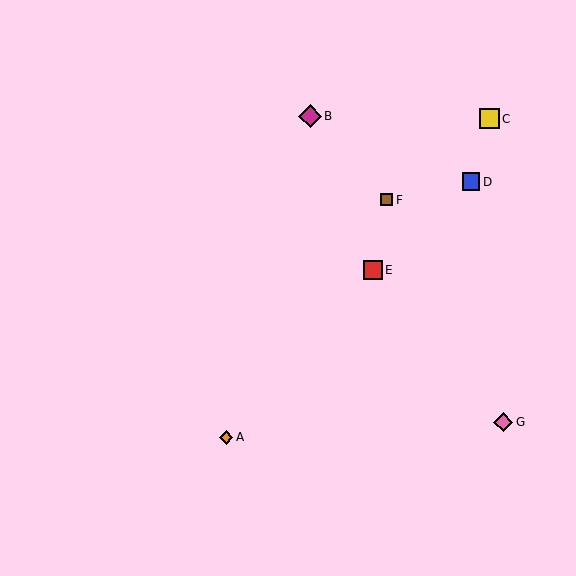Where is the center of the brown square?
The center of the brown square is at (387, 200).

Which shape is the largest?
The magenta diamond (labeled B) is the largest.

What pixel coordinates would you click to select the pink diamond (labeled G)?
Click at (503, 422) to select the pink diamond G.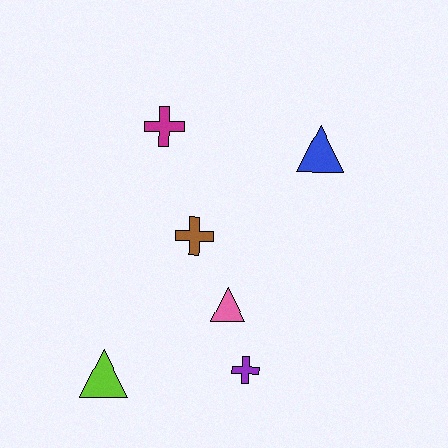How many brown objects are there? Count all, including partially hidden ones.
There is 1 brown object.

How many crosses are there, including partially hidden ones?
There are 3 crosses.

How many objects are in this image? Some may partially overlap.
There are 6 objects.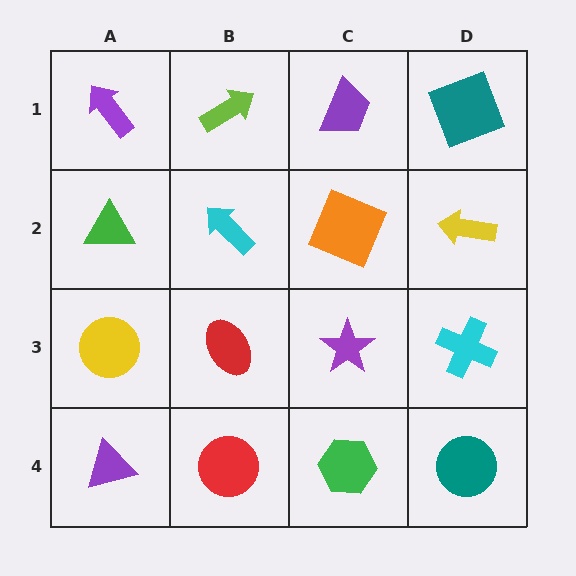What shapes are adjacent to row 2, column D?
A teal square (row 1, column D), a cyan cross (row 3, column D), an orange square (row 2, column C).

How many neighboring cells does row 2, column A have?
3.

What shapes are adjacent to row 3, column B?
A cyan arrow (row 2, column B), a red circle (row 4, column B), a yellow circle (row 3, column A), a purple star (row 3, column C).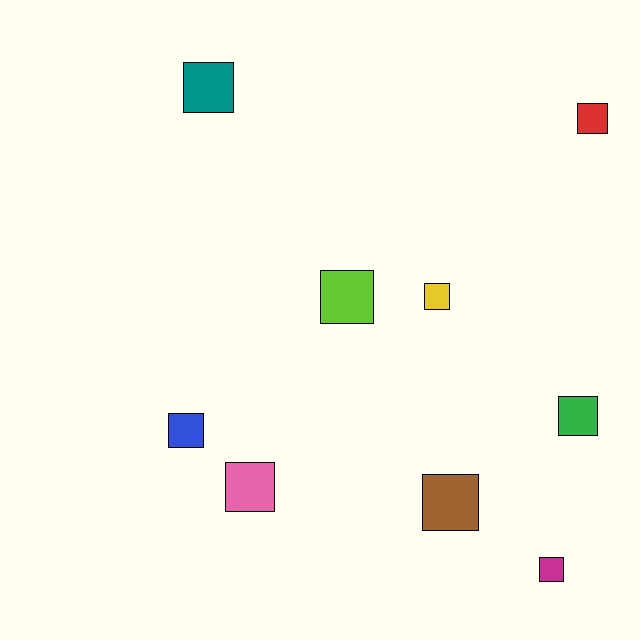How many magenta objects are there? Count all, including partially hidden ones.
There is 1 magenta object.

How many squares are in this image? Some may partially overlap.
There are 9 squares.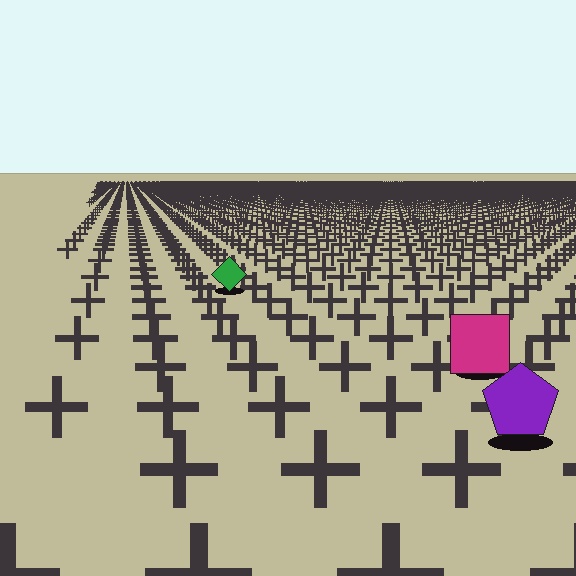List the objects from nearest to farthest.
From nearest to farthest: the purple pentagon, the magenta square, the green diamond.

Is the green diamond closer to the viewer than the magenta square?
No. The magenta square is closer — you can tell from the texture gradient: the ground texture is coarser near it.